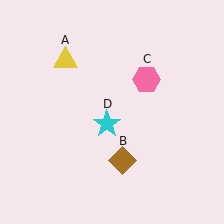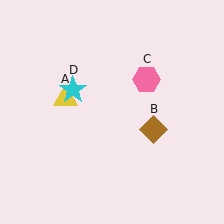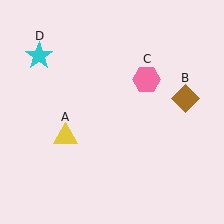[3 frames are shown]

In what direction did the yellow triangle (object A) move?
The yellow triangle (object A) moved down.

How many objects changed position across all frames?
3 objects changed position: yellow triangle (object A), brown diamond (object B), cyan star (object D).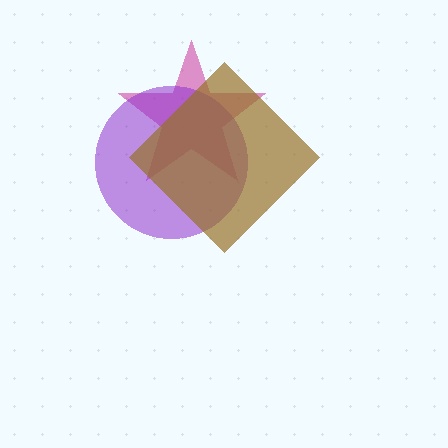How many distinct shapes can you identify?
There are 3 distinct shapes: a magenta star, a purple circle, a brown diamond.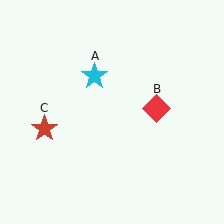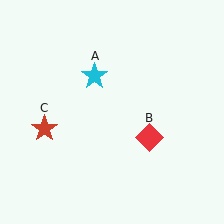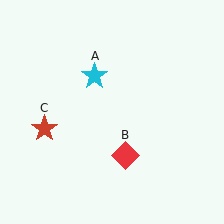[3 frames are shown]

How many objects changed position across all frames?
1 object changed position: red diamond (object B).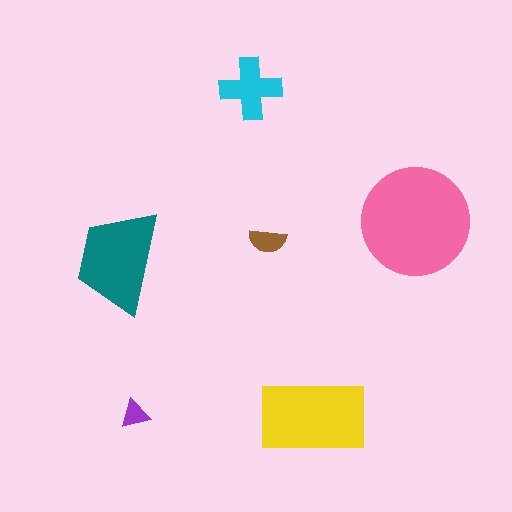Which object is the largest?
The pink circle.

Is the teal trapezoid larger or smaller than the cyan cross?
Larger.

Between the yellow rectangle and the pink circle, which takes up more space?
The pink circle.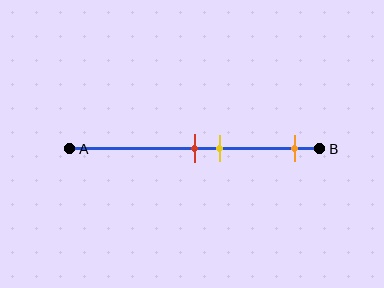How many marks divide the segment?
There are 3 marks dividing the segment.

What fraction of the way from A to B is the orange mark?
The orange mark is approximately 90% (0.9) of the way from A to B.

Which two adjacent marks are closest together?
The red and yellow marks are the closest adjacent pair.